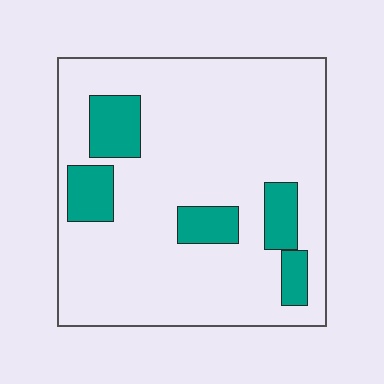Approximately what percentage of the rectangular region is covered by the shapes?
Approximately 15%.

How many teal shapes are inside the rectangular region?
5.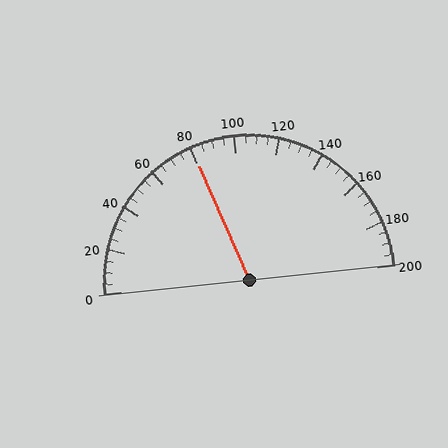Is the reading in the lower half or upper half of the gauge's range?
The reading is in the lower half of the range (0 to 200).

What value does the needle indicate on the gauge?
The needle indicates approximately 80.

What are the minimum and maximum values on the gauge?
The gauge ranges from 0 to 200.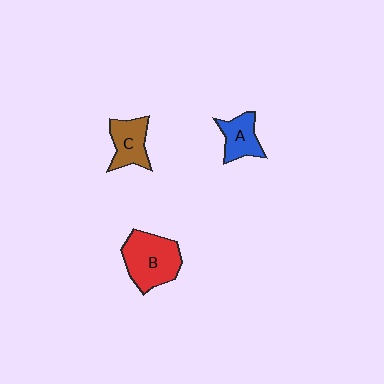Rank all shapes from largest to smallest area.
From largest to smallest: B (red), C (brown), A (blue).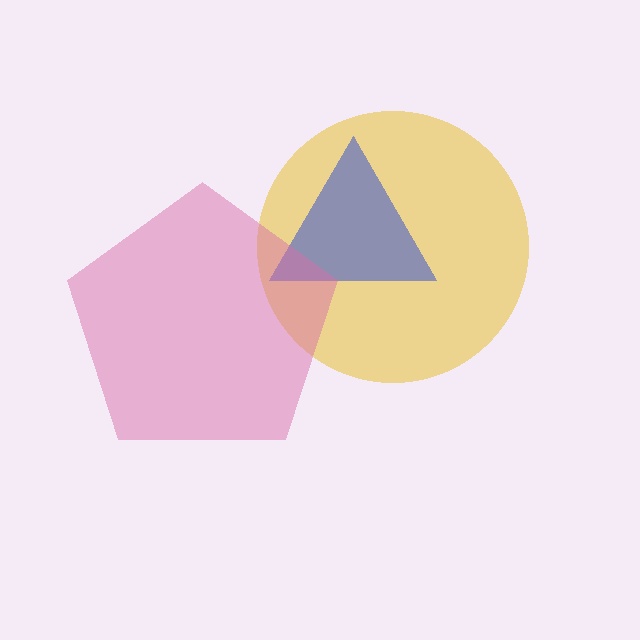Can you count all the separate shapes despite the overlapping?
Yes, there are 3 separate shapes.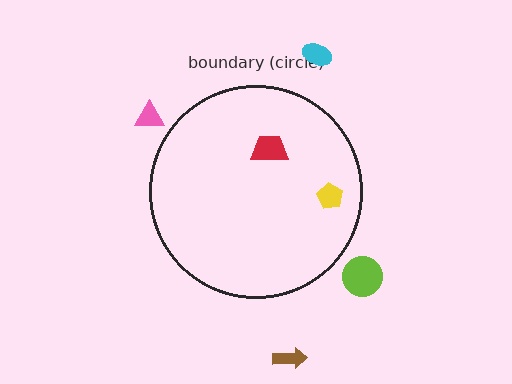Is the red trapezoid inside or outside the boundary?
Inside.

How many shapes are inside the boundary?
2 inside, 4 outside.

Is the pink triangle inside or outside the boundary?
Outside.